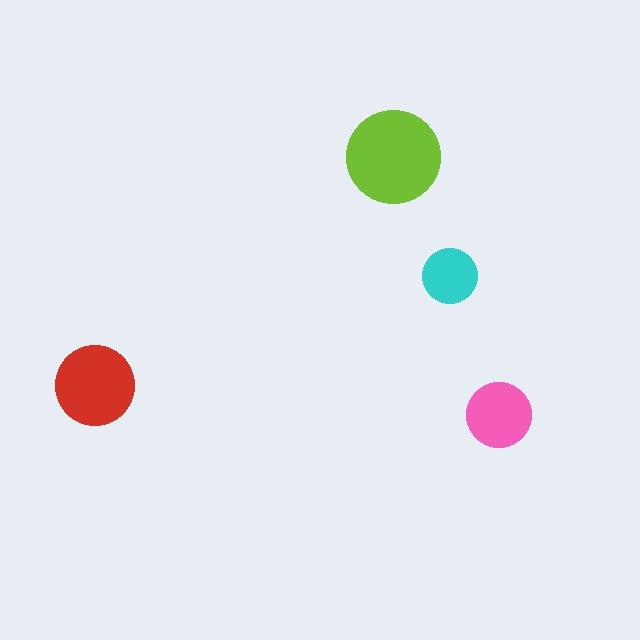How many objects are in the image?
There are 4 objects in the image.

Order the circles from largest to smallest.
the lime one, the red one, the pink one, the cyan one.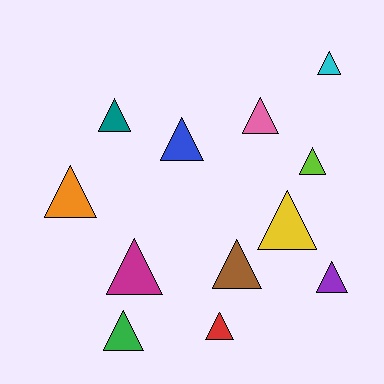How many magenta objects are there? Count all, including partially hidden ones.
There is 1 magenta object.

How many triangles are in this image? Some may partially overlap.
There are 12 triangles.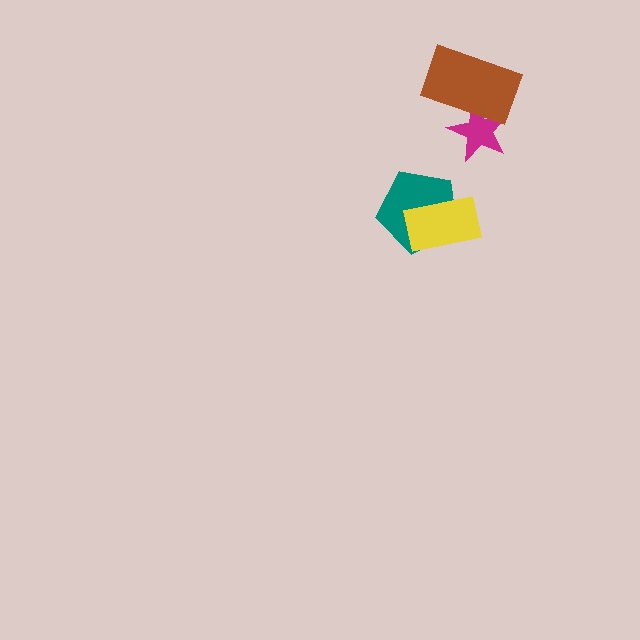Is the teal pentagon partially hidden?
Yes, it is partially covered by another shape.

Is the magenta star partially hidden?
Yes, it is partially covered by another shape.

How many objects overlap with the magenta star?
1 object overlaps with the magenta star.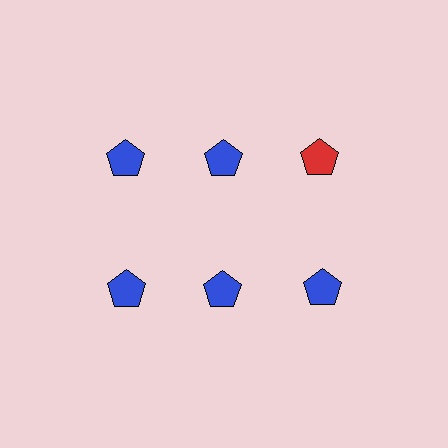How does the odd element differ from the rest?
It has a different color: red instead of blue.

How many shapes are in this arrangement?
There are 6 shapes arranged in a grid pattern.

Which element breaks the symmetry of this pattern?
The red pentagon in the top row, center column breaks the symmetry. All other shapes are blue pentagons.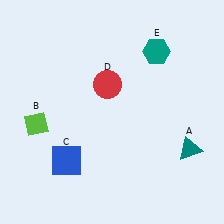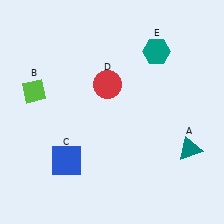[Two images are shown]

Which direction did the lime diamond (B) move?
The lime diamond (B) moved up.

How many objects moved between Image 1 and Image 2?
1 object moved between the two images.